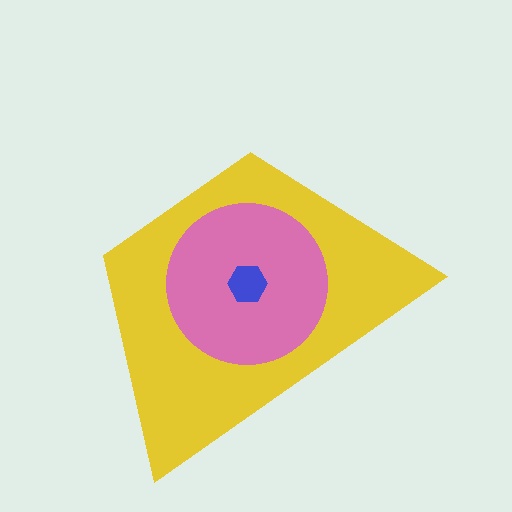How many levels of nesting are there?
3.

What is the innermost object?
The blue hexagon.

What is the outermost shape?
The yellow trapezoid.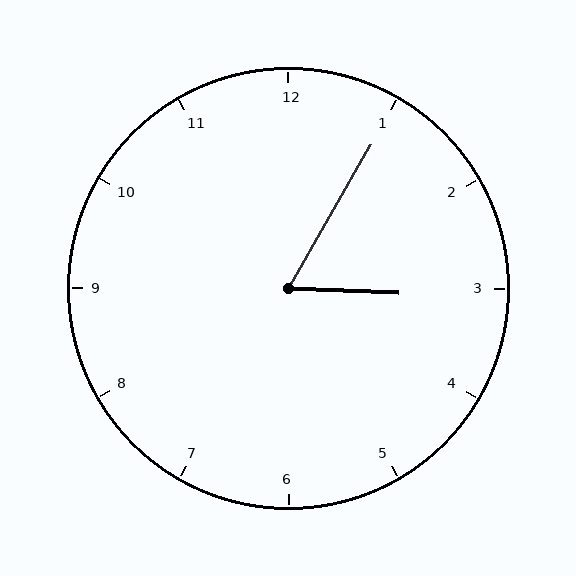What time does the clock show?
3:05.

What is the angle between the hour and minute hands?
Approximately 62 degrees.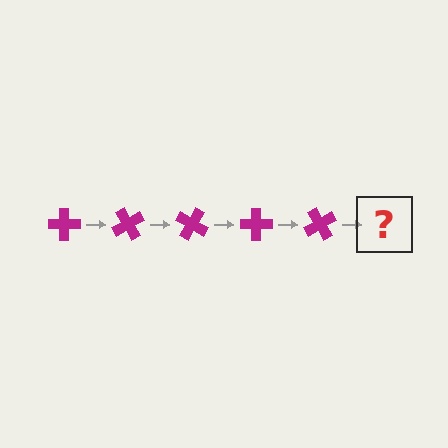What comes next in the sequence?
The next element should be a magenta cross rotated 300 degrees.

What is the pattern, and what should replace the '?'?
The pattern is that the cross rotates 60 degrees each step. The '?' should be a magenta cross rotated 300 degrees.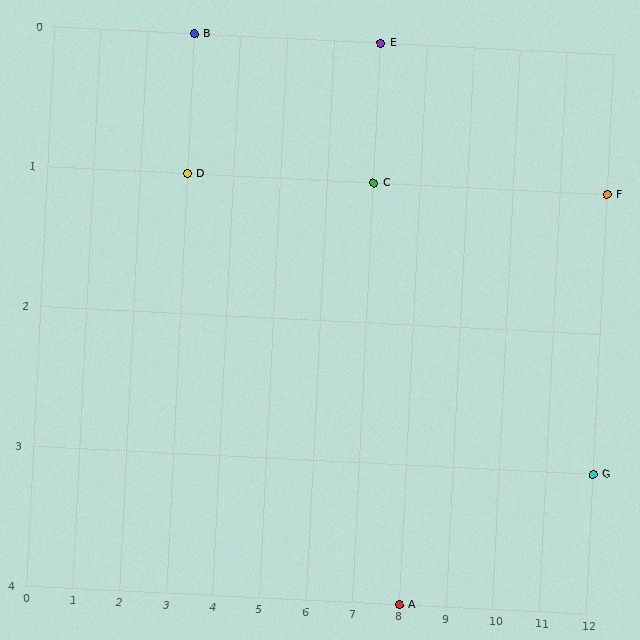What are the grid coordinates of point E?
Point E is at grid coordinates (7, 0).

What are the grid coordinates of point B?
Point B is at grid coordinates (3, 0).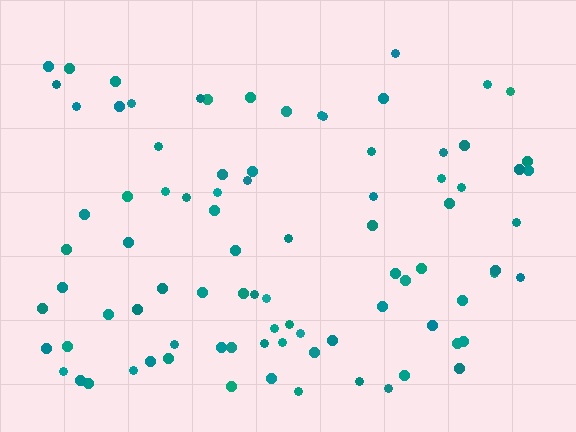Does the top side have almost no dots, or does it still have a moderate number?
Still a moderate number, just noticeably fewer than the bottom.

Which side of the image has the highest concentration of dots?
The bottom.